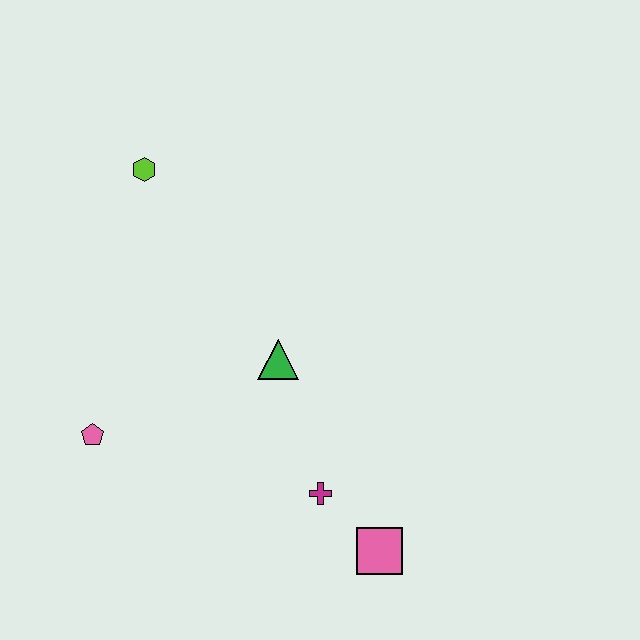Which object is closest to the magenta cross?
The pink square is closest to the magenta cross.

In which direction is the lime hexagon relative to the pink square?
The lime hexagon is above the pink square.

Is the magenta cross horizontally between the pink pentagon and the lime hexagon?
No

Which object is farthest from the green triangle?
The lime hexagon is farthest from the green triangle.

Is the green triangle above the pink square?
Yes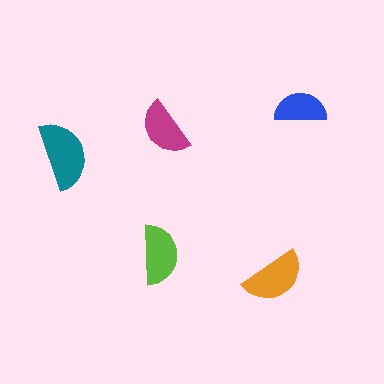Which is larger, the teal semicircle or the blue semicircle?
The teal one.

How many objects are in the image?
There are 5 objects in the image.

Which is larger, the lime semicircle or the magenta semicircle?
The lime one.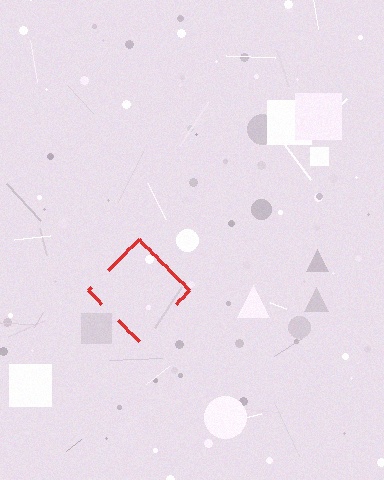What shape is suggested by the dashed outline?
The dashed outline suggests a diamond.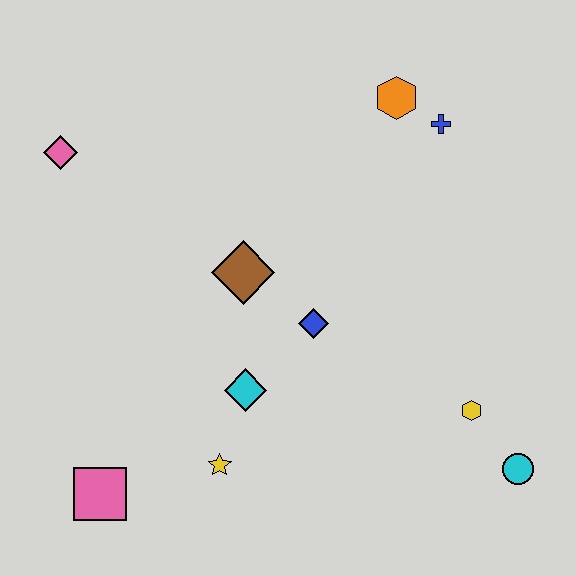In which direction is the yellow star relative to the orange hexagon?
The yellow star is below the orange hexagon.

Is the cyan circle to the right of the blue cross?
Yes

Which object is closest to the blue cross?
The orange hexagon is closest to the blue cross.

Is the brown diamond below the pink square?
No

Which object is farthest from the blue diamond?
The pink diamond is farthest from the blue diamond.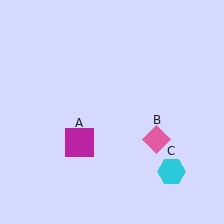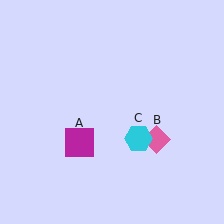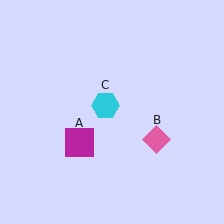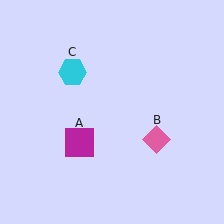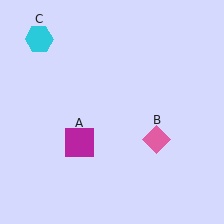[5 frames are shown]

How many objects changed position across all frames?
1 object changed position: cyan hexagon (object C).